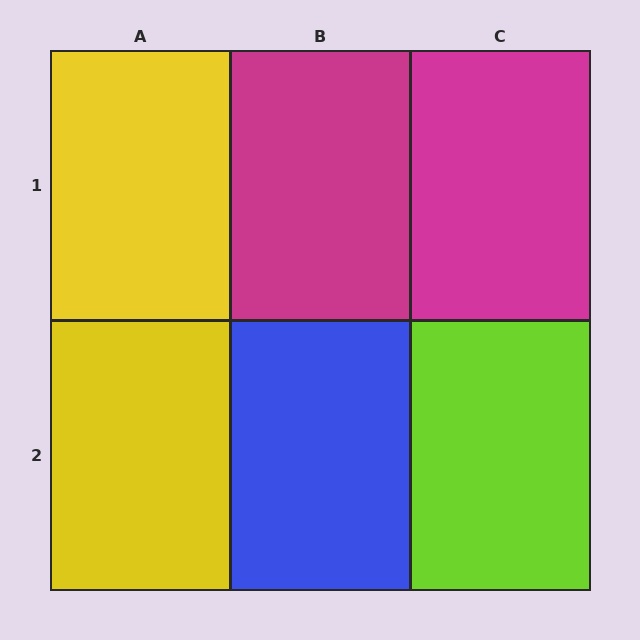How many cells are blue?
1 cell is blue.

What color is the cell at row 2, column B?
Blue.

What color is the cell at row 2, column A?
Yellow.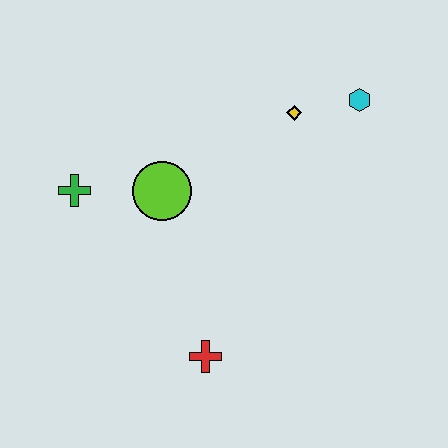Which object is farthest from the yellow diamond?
The red cross is farthest from the yellow diamond.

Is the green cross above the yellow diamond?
No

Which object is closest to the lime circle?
The green cross is closest to the lime circle.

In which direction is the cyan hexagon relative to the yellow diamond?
The cyan hexagon is to the right of the yellow diamond.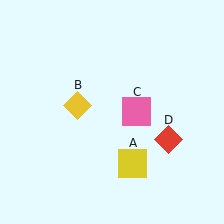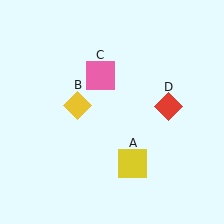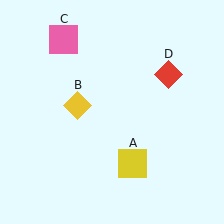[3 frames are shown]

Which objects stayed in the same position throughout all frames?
Yellow square (object A) and yellow diamond (object B) remained stationary.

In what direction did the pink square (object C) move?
The pink square (object C) moved up and to the left.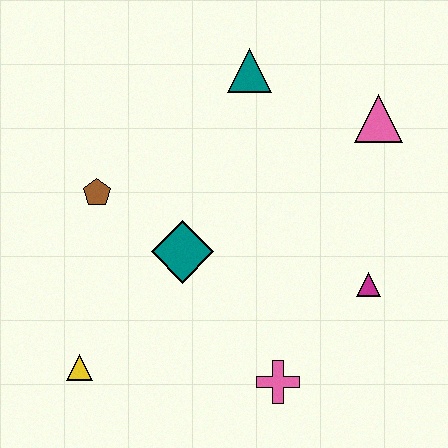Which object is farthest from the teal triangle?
The yellow triangle is farthest from the teal triangle.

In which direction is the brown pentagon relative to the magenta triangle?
The brown pentagon is to the left of the magenta triangle.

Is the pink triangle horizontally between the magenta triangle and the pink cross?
No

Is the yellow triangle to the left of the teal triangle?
Yes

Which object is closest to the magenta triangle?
The pink cross is closest to the magenta triangle.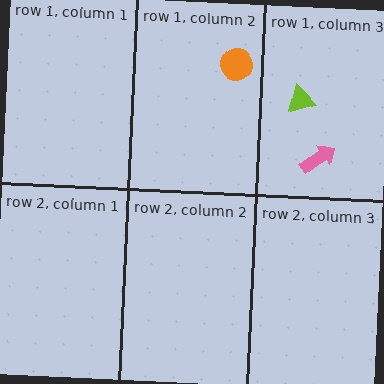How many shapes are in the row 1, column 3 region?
2.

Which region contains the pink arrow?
The row 1, column 3 region.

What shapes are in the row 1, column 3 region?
The lime triangle, the pink arrow.